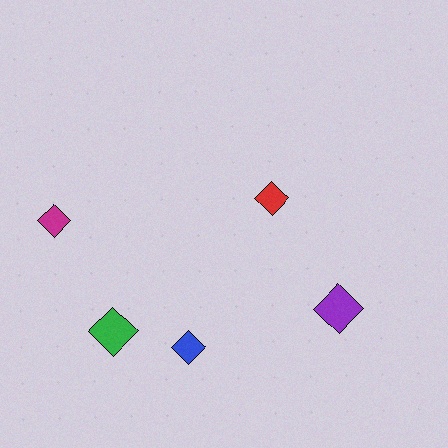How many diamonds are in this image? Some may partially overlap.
There are 5 diamonds.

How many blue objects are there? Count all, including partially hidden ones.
There is 1 blue object.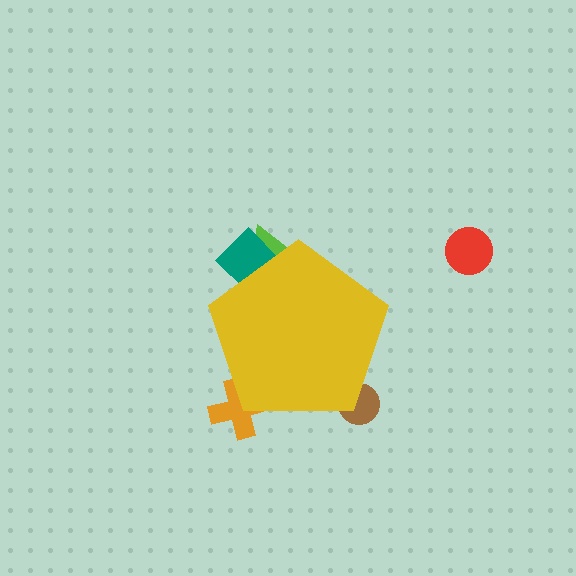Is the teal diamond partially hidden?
Yes, the teal diamond is partially hidden behind the yellow pentagon.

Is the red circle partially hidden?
No, the red circle is fully visible.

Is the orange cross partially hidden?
Yes, the orange cross is partially hidden behind the yellow pentagon.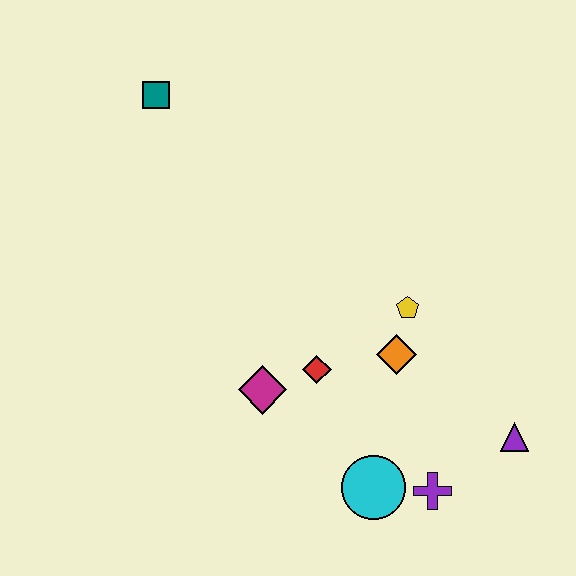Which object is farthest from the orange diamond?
The teal square is farthest from the orange diamond.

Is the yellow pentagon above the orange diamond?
Yes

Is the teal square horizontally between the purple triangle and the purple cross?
No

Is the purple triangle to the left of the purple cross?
No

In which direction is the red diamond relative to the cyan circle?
The red diamond is above the cyan circle.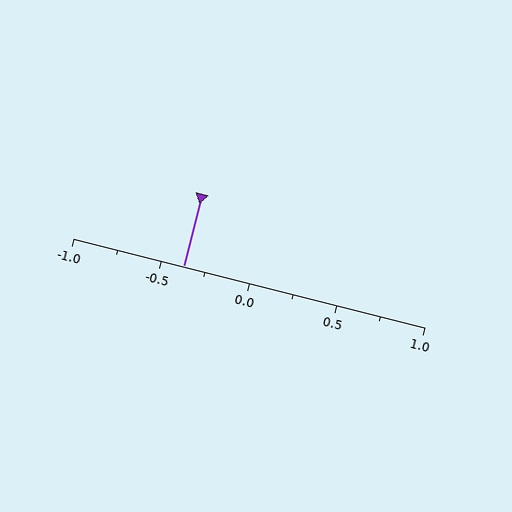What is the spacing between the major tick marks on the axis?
The major ticks are spaced 0.5 apart.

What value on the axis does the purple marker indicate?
The marker indicates approximately -0.38.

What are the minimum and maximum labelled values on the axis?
The axis runs from -1.0 to 1.0.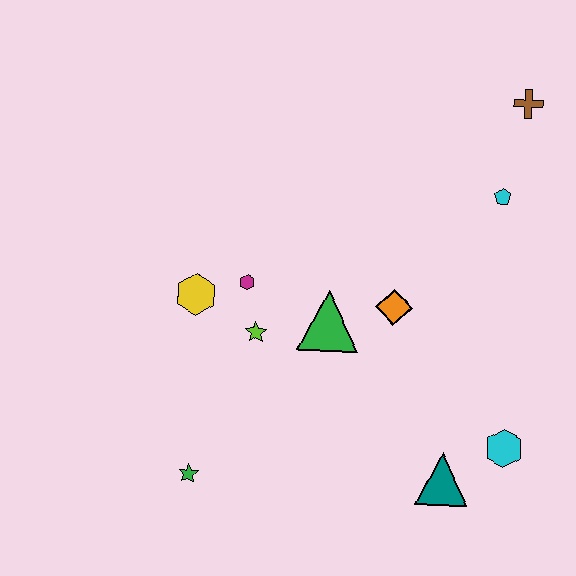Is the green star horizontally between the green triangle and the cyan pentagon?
No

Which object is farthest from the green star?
The brown cross is farthest from the green star.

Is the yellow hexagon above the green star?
Yes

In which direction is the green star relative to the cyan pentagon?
The green star is to the left of the cyan pentagon.